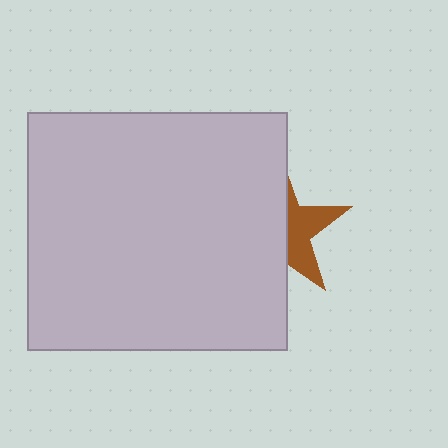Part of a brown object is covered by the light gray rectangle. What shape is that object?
It is a star.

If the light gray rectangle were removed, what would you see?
You would see the complete brown star.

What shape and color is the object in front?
The object in front is a light gray rectangle.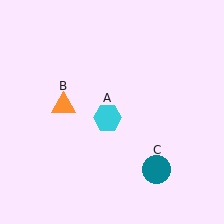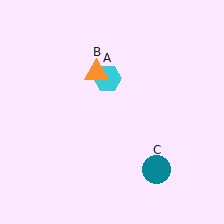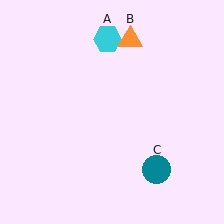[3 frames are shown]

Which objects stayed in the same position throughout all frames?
Teal circle (object C) remained stationary.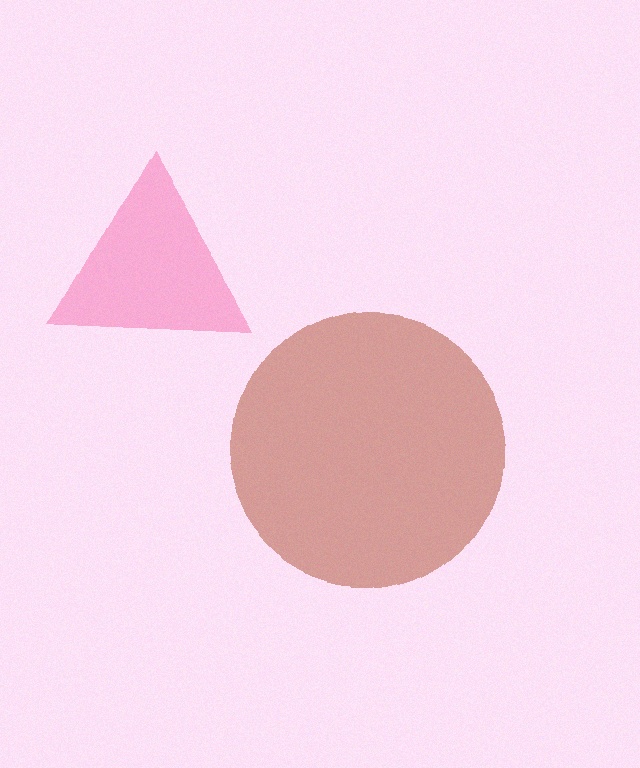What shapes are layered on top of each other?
The layered shapes are: a brown circle, a pink triangle.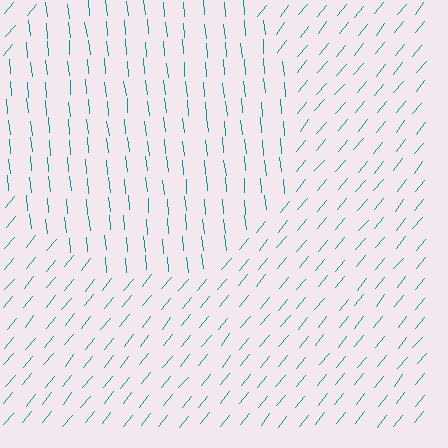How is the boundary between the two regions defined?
The boundary is defined purely by a change in line orientation (approximately 45 degrees difference). All lines are the same color and thickness.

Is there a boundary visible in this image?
Yes, there is a texture boundary formed by a change in line orientation.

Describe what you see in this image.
The image is filled with small teal line segments. A circle region in the image has lines oriented differently from the surrounding lines, creating a visible texture boundary.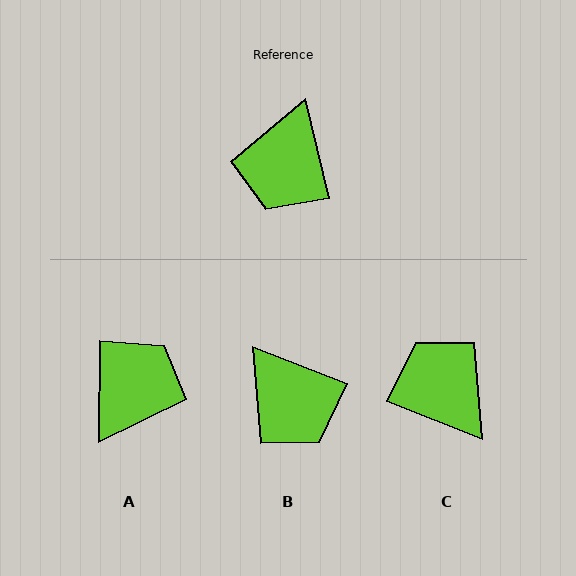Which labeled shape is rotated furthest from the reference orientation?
A, about 166 degrees away.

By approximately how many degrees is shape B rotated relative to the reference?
Approximately 55 degrees counter-clockwise.